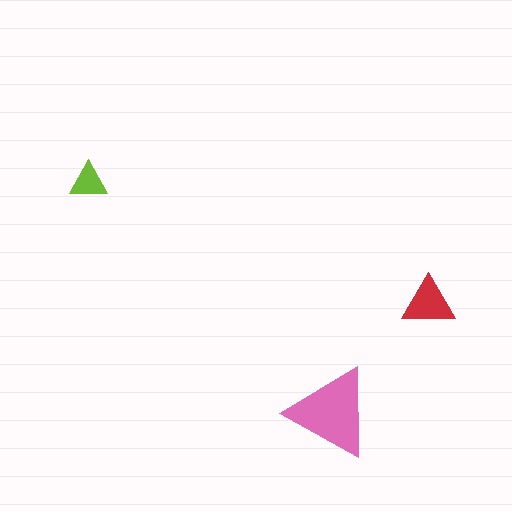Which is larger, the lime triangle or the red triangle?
The red one.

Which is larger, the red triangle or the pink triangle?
The pink one.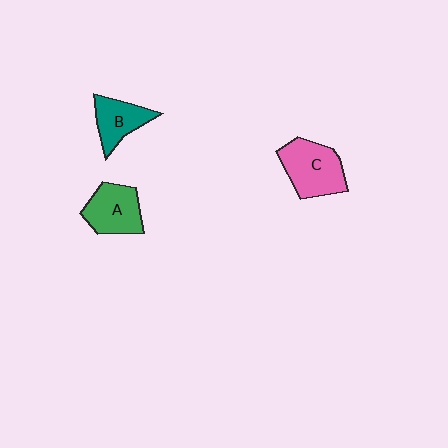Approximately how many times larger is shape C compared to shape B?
Approximately 1.4 times.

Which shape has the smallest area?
Shape B (teal).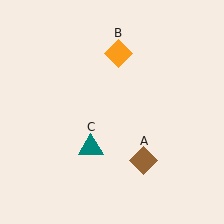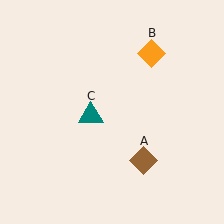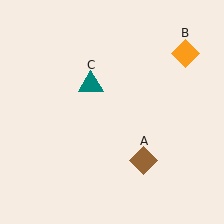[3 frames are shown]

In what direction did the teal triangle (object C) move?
The teal triangle (object C) moved up.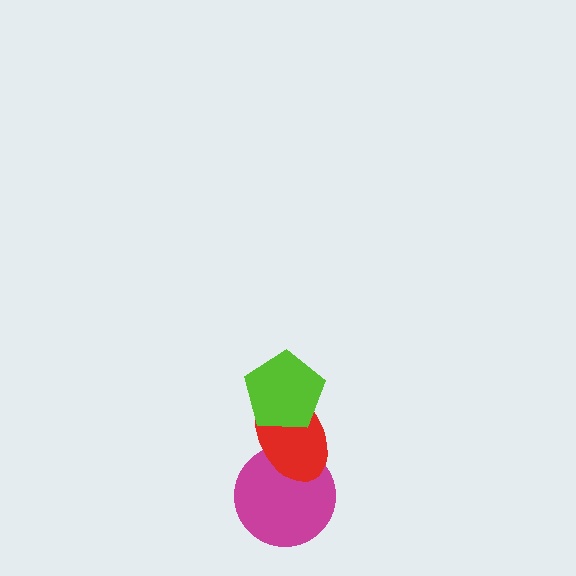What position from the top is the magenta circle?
The magenta circle is 3rd from the top.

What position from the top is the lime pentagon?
The lime pentagon is 1st from the top.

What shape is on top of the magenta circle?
The red ellipse is on top of the magenta circle.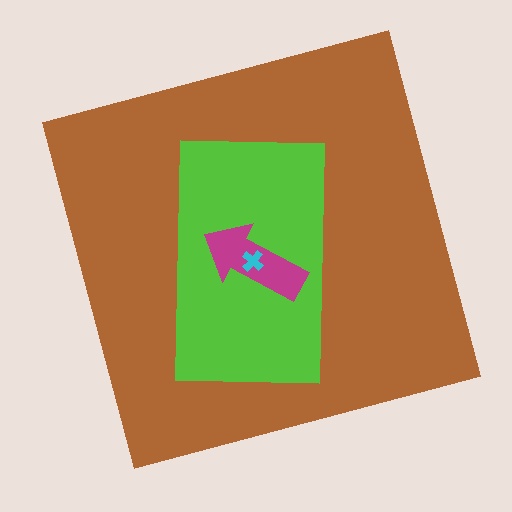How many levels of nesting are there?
4.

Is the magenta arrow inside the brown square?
Yes.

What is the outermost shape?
The brown square.